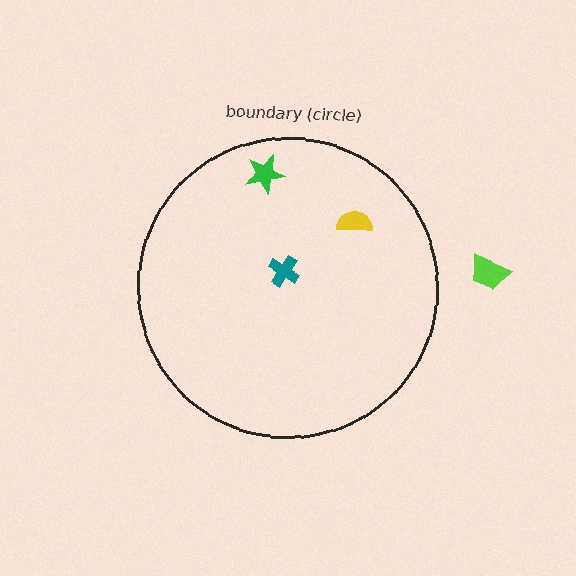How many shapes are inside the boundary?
3 inside, 1 outside.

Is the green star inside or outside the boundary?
Inside.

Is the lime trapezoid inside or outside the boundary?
Outside.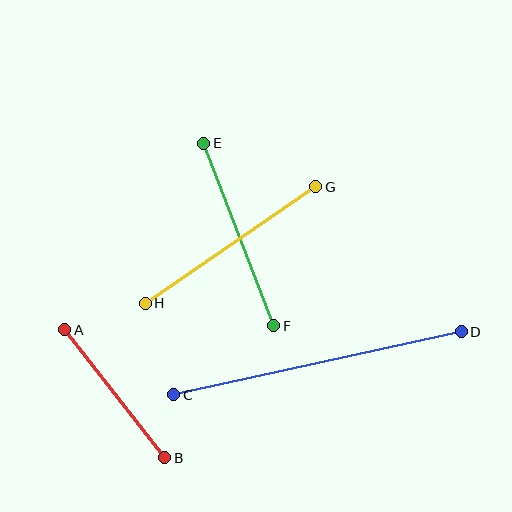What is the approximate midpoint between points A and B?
The midpoint is at approximately (115, 394) pixels.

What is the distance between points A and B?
The distance is approximately 162 pixels.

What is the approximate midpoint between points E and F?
The midpoint is at approximately (239, 234) pixels.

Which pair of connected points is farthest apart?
Points C and D are farthest apart.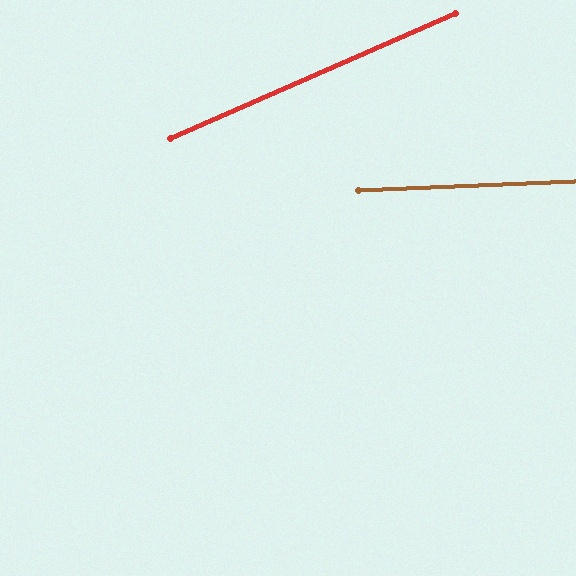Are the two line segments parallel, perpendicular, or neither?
Neither parallel nor perpendicular — they differ by about 21°.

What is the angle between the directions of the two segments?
Approximately 21 degrees.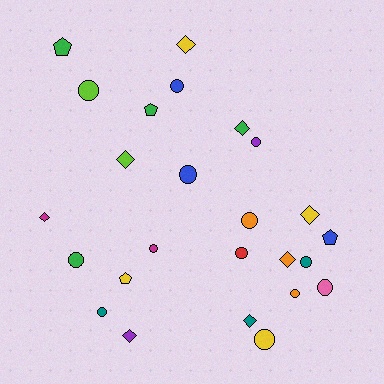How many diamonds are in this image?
There are 8 diamonds.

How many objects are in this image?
There are 25 objects.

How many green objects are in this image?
There are 4 green objects.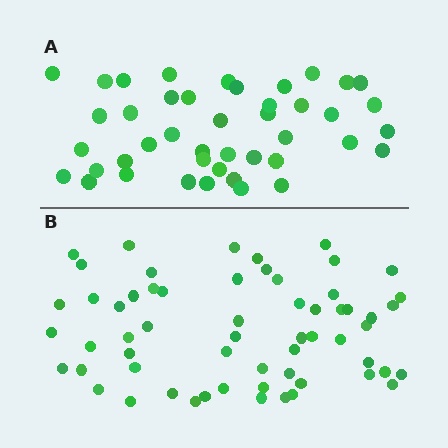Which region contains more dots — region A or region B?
Region B (the bottom region) has more dots.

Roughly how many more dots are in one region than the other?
Region B has approximately 15 more dots than region A.